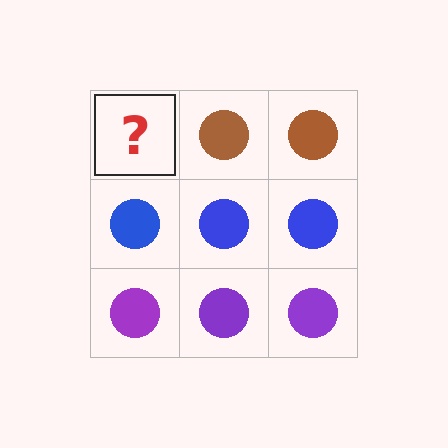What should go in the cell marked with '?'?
The missing cell should contain a brown circle.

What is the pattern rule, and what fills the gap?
The rule is that each row has a consistent color. The gap should be filled with a brown circle.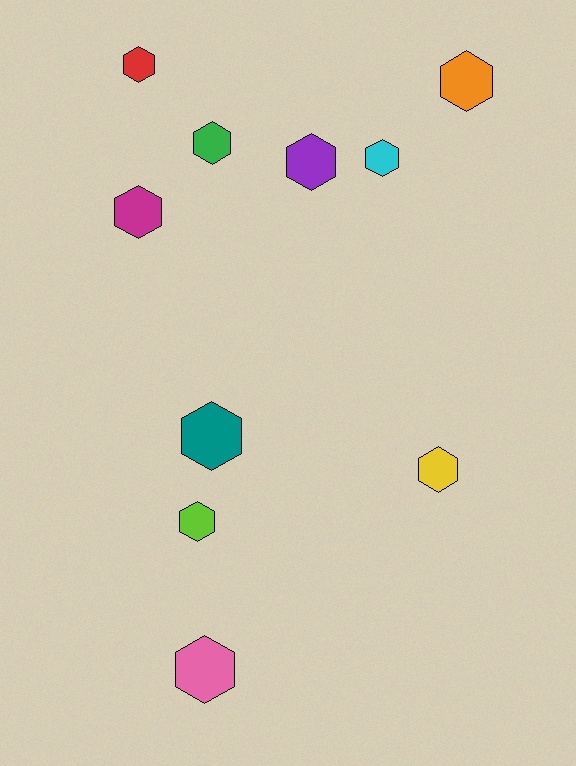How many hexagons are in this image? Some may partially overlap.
There are 10 hexagons.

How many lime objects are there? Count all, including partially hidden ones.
There is 1 lime object.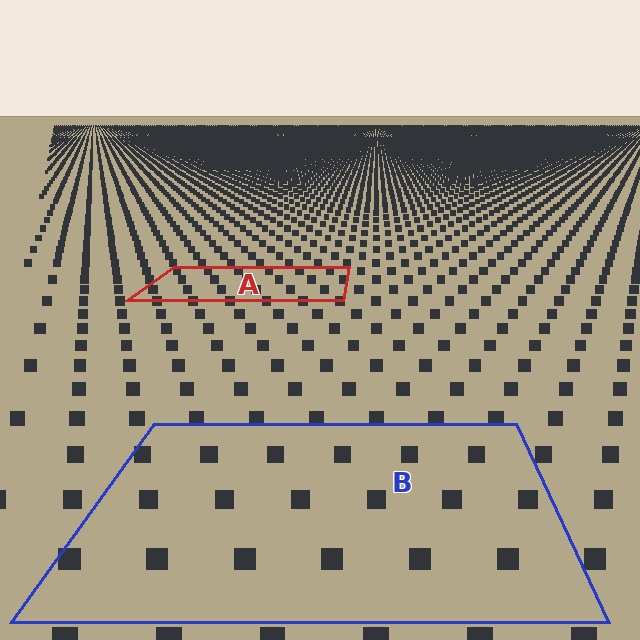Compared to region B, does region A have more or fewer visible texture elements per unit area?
Region A has more texture elements per unit area — they are packed more densely because it is farther away.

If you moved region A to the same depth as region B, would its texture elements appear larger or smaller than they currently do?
They would appear larger. At a closer depth, the same texture elements are projected at a bigger on-screen size.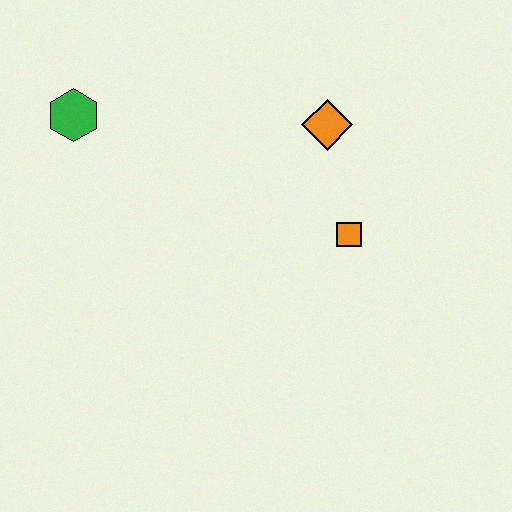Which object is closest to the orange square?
The orange diamond is closest to the orange square.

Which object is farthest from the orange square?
The green hexagon is farthest from the orange square.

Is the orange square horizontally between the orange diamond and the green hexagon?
No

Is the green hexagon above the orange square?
Yes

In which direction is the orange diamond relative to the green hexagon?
The orange diamond is to the right of the green hexagon.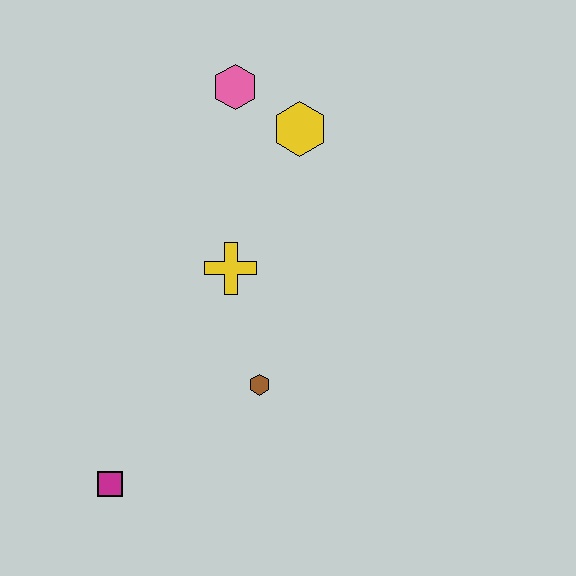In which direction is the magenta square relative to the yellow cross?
The magenta square is below the yellow cross.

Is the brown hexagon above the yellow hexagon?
No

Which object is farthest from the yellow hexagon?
The magenta square is farthest from the yellow hexagon.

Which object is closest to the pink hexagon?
The yellow hexagon is closest to the pink hexagon.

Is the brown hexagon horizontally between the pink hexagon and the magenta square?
No